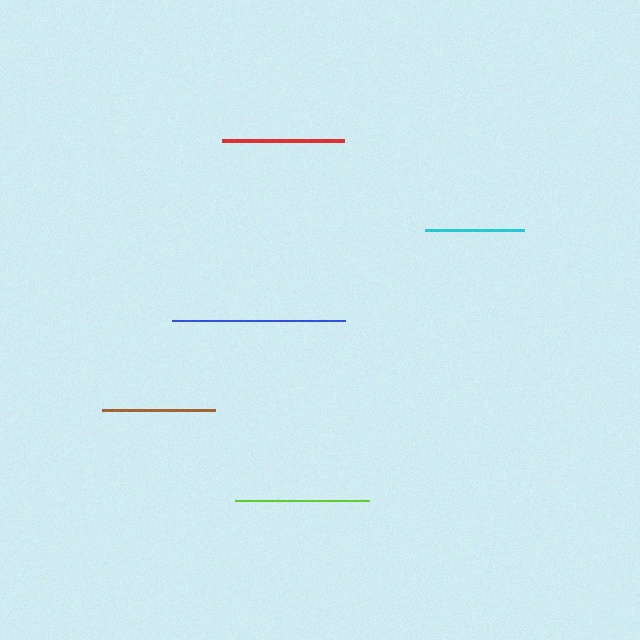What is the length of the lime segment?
The lime segment is approximately 135 pixels long.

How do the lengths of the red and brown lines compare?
The red and brown lines are approximately the same length.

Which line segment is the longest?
The blue line is the longest at approximately 173 pixels.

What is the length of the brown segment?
The brown segment is approximately 113 pixels long.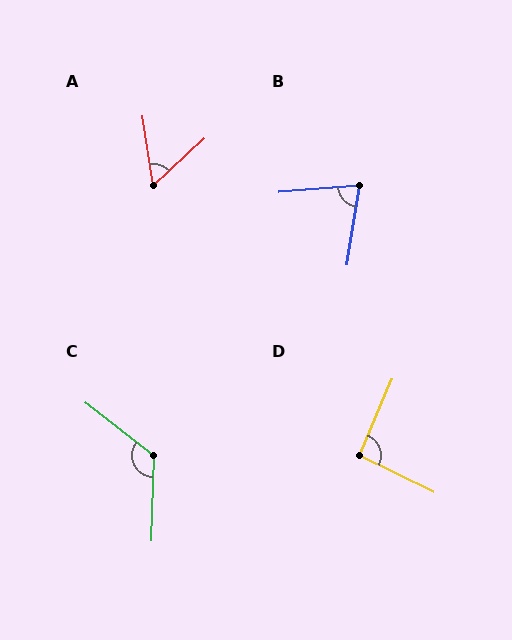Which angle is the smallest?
A, at approximately 56 degrees.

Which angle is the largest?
C, at approximately 126 degrees.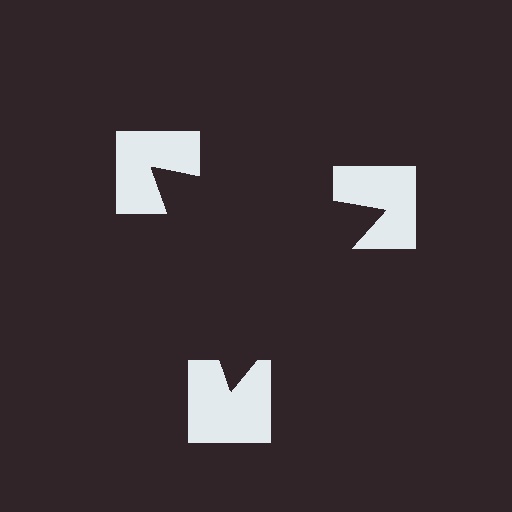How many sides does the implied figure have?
3 sides.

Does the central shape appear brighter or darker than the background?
It typically appears slightly darker than the background, even though no actual brightness change is drawn.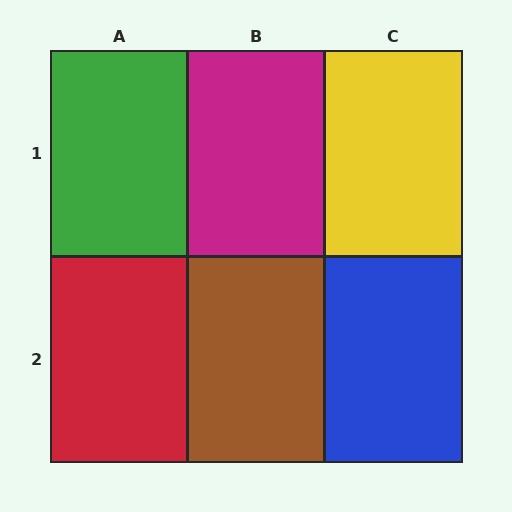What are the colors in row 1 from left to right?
Green, magenta, yellow.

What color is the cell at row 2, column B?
Brown.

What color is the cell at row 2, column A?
Red.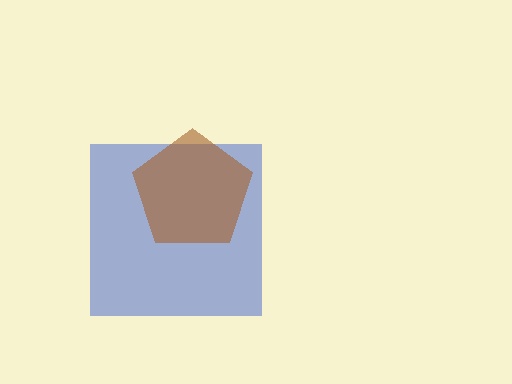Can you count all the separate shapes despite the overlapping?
Yes, there are 2 separate shapes.